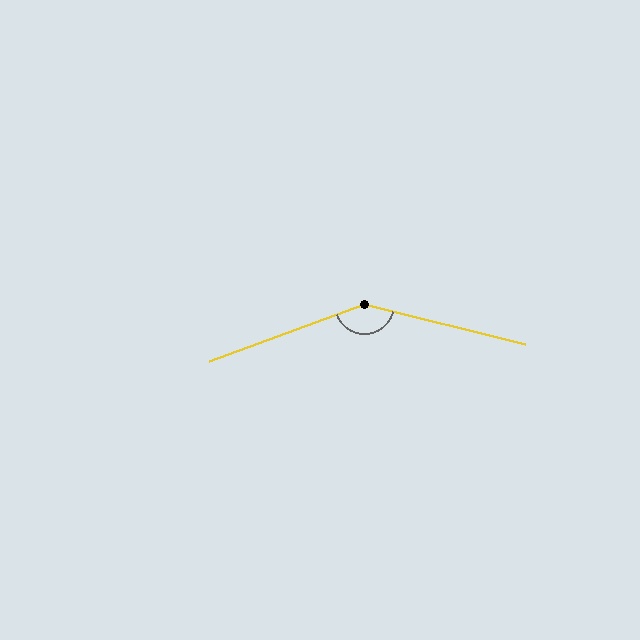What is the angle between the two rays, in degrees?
Approximately 146 degrees.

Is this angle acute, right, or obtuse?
It is obtuse.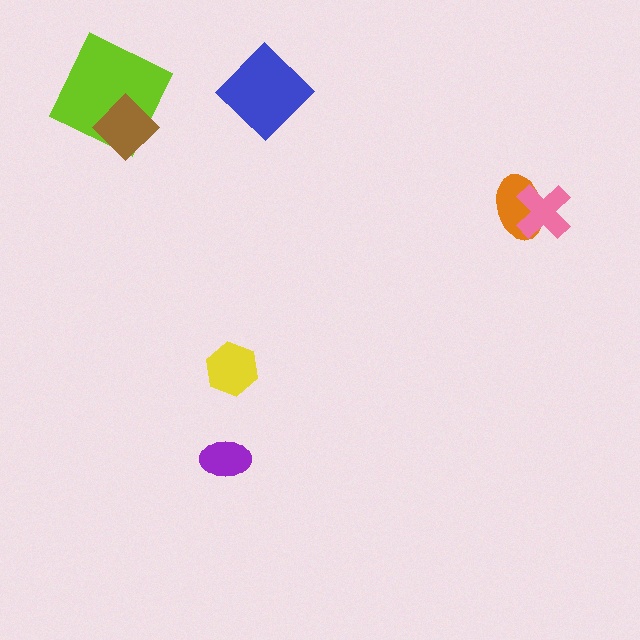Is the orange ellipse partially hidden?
Yes, it is partially covered by another shape.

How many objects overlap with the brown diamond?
1 object overlaps with the brown diamond.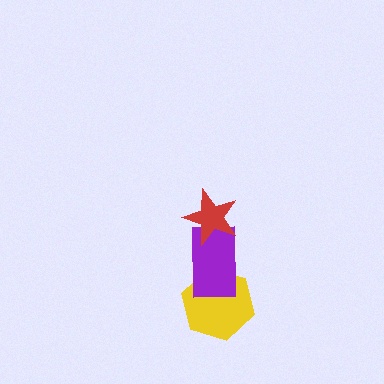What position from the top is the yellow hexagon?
The yellow hexagon is 3rd from the top.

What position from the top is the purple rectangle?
The purple rectangle is 2nd from the top.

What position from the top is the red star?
The red star is 1st from the top.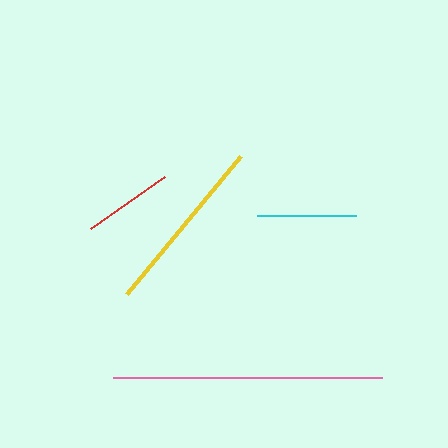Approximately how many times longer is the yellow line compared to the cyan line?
The yellow line is approximately 1.8 times the length of the cyan line.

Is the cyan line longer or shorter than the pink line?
The pink line is longer than the cyan line.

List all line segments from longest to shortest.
From longest to shortest: pink, yellow, cyan, red.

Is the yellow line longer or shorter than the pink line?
The pink line is longer than the yellow line.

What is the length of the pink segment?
The pink segment is approximately 269 pixels long.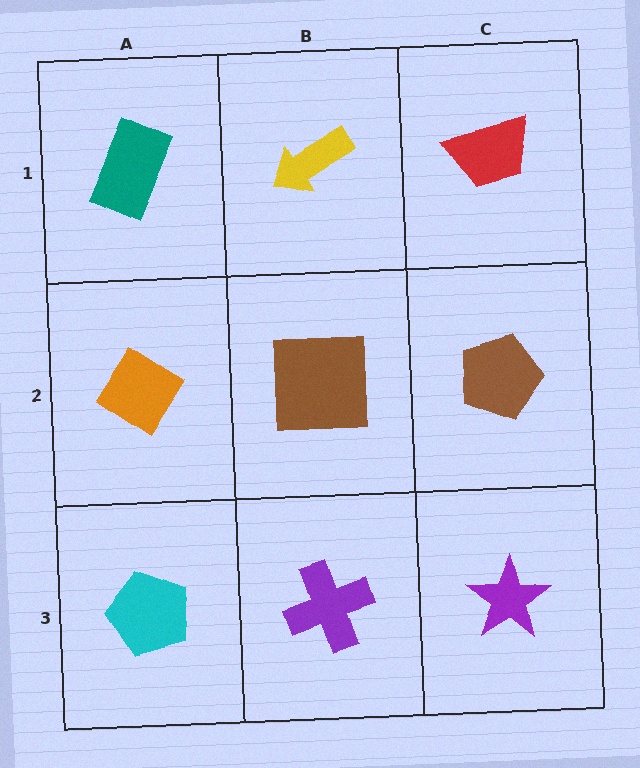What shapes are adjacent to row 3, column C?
A brown pentagon (row 2, column C), a purple cross (row 3, column B).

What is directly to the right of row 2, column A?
A brown square.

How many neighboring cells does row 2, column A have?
3.